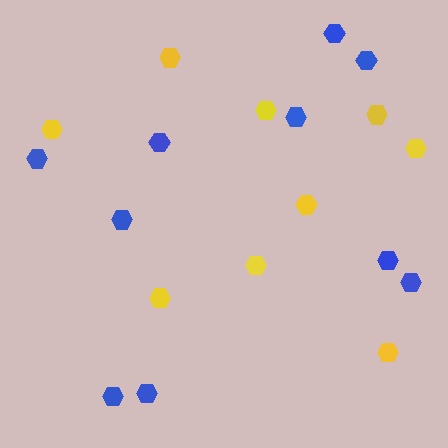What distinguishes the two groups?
There are 2 groups: one group of blue hexagons (10) and one group of yellow hexagons (9).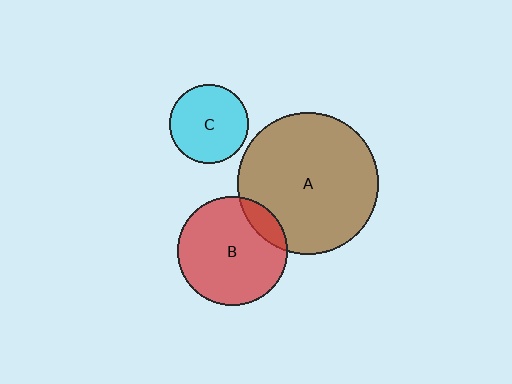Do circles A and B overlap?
Yes.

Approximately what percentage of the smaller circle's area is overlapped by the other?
Approximately 15%.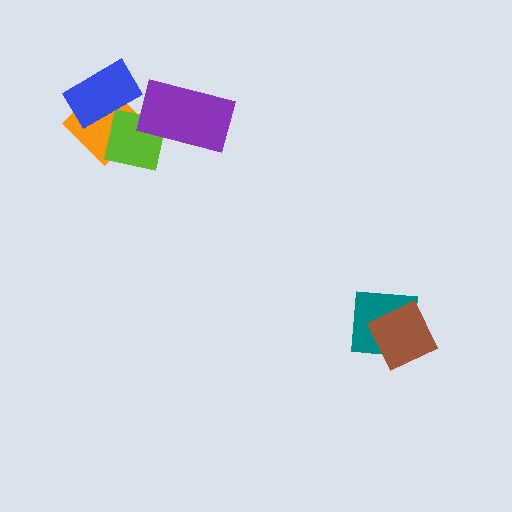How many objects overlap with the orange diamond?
2 objects overlap with the orange diamond.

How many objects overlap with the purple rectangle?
1 object overlaps with the purple rectangle.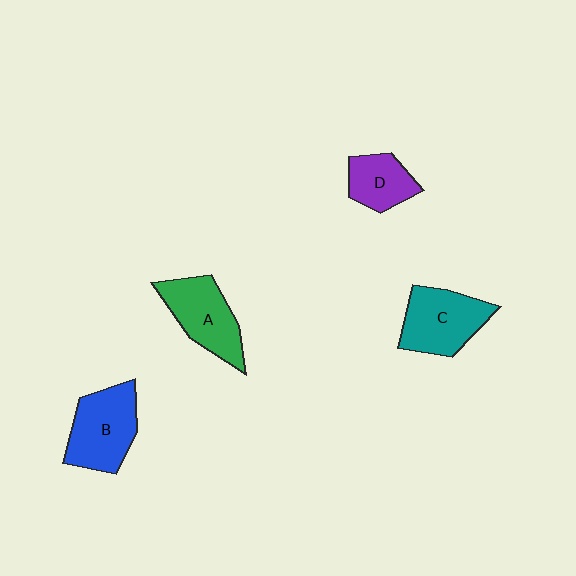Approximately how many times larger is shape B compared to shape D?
Approximately 1.6 times.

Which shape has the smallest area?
Shape D (purple).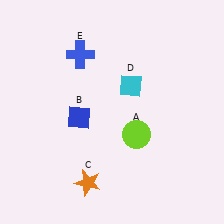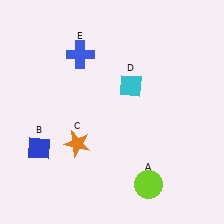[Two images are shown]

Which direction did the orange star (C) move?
The orange star (C) moved up.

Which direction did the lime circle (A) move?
The lime circle (A) moved down.